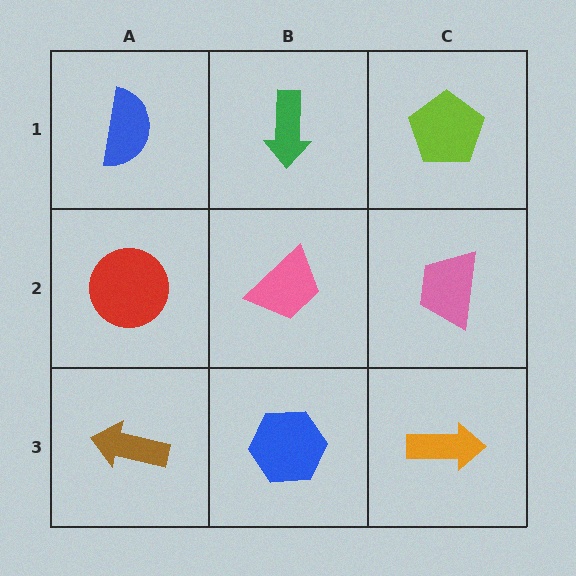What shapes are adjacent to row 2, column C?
A lime pentagon (row 1, column C), an orange arrow (row 3, column C), a pink trapezoid (row 2, column B).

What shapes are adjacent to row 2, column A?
A blue semicircle (row 1, column A), a brown arrow (row 3, column A), a pink trapezoid (row 2, column B).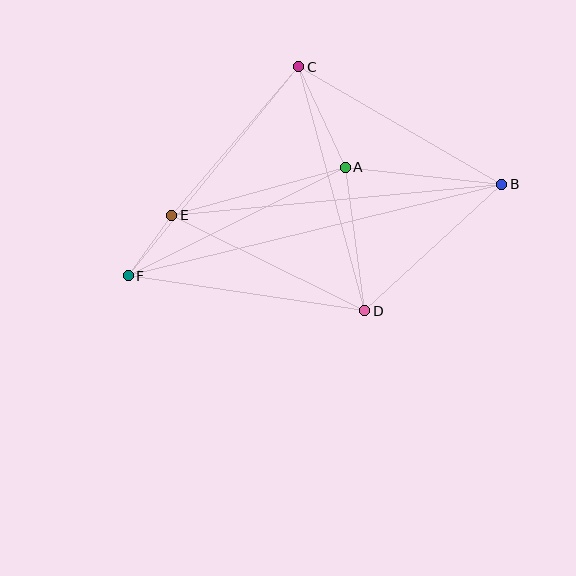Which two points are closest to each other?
Points E and F are closest to each other.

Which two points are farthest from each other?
Points B and F are farthest from each other.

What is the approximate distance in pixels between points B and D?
The distance between B and D is approximately 186 pixels.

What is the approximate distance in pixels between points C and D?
The distance between C and D is approximately 253 pixels.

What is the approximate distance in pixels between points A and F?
The distance between A and F is approximately 243 pixels.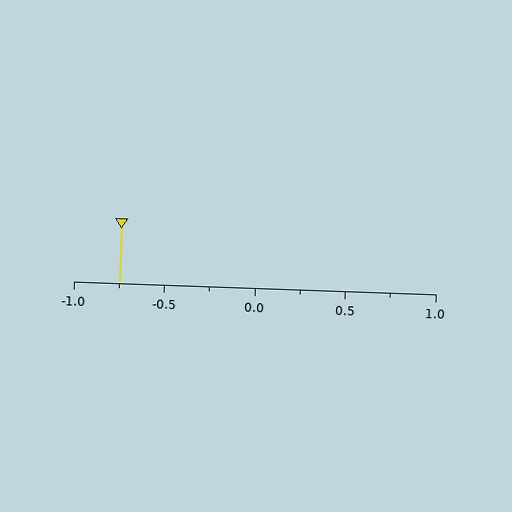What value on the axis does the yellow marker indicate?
The marker indicates approximately -0.75.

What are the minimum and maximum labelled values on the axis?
The axis runs from -1.0 to 1.0.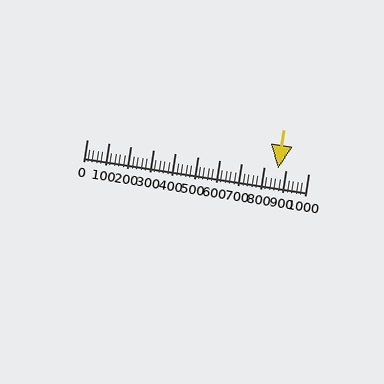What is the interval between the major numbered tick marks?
The major tick marks are spaced 100 units apart.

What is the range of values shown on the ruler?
The ruler shows values from 0 to 1000.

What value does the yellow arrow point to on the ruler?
The yellow arrow points to approximately 862.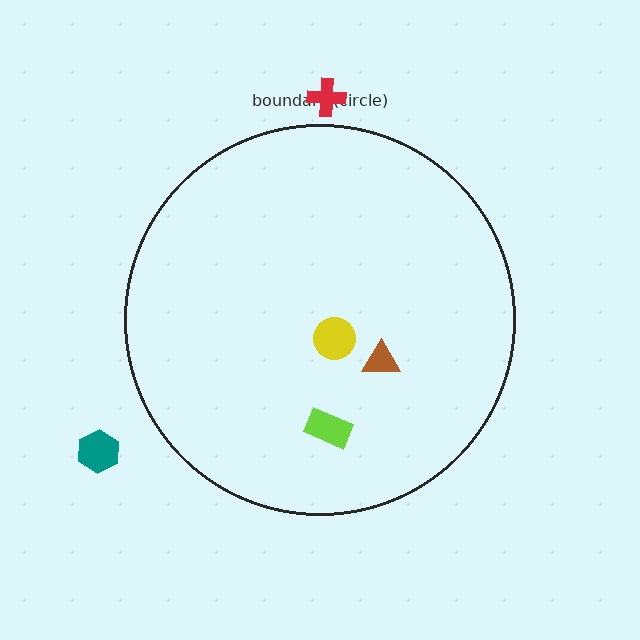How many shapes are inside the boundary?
3 inside, 2 outside.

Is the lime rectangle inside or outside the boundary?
Inside.